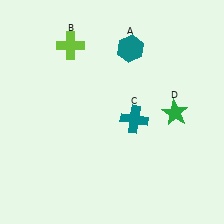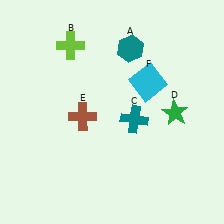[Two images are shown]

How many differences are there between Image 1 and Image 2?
There are 2 differences between the two images.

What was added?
A brown cross (E), a cyan square (F) were added in Image 2.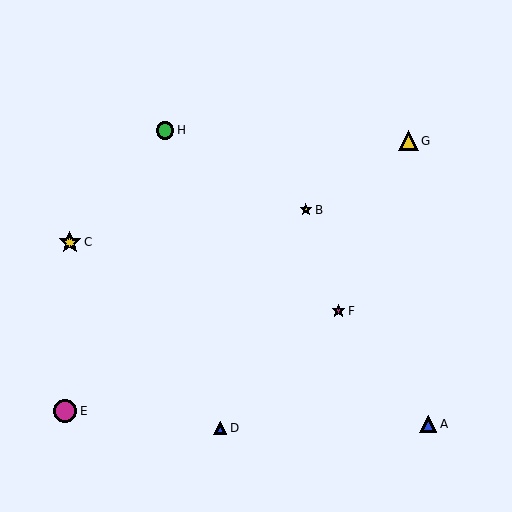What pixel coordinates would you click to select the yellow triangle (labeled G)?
Click at (408, 141) to select the yellow triangle G.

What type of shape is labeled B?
Shape B is a yellow star.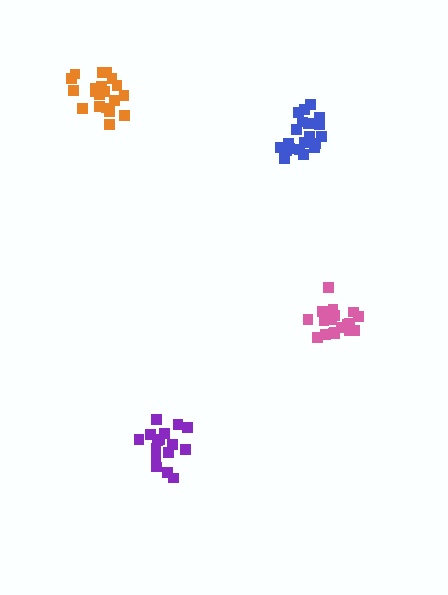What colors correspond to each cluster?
The clusters are colored: blue, purple, pink, orange.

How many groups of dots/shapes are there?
There are 4 groups.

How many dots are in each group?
Group 1: 20 dots, Group 2: 16 dots, Group 3: 20 dots, Group 4: 20 dots (76 total).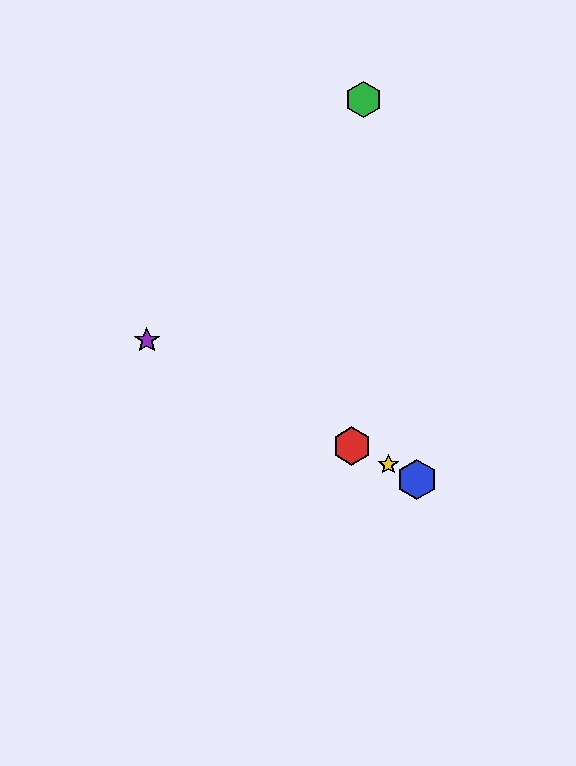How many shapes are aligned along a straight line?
4 shapes (the red hexagon, the blue hexagon, the yellow star, the purple star) are aligned along a straight line.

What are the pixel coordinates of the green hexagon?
The green hexagon is at (364, 100).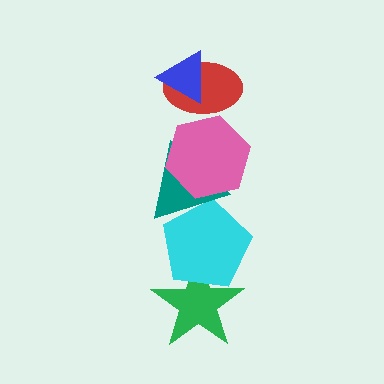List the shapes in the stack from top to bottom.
From top to bottom: the blue triangle, the red ellipse, the pink hexagon, the teal triangle, the cyan pentagon, the green star.